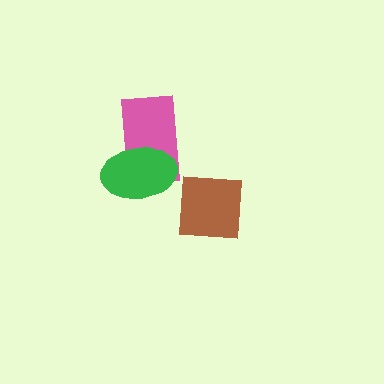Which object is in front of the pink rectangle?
The green ellipse is in front of the pink rectangle.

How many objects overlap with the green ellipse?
1 object overlaps with the green ellipse.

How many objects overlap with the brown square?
0 objects overlap with the brown square.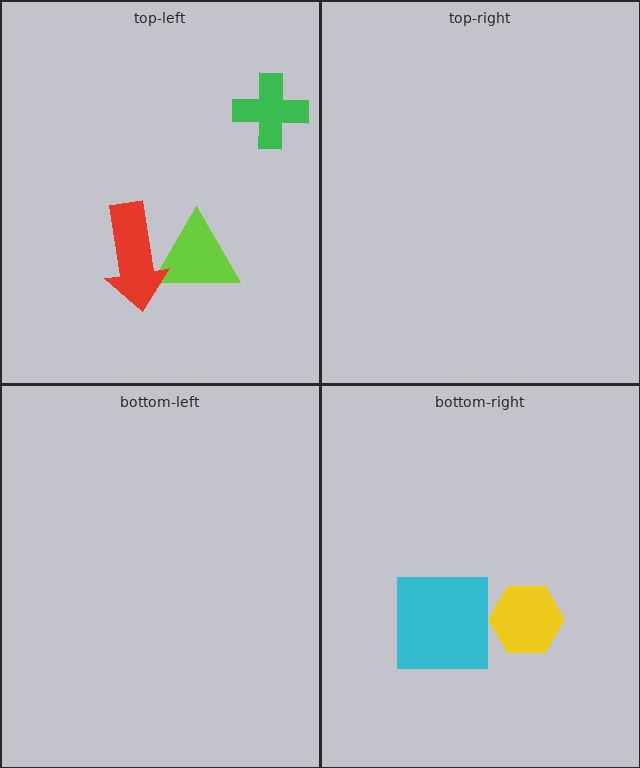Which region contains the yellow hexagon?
The bottom-right region.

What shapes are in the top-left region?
The lime triangle, the green cross, the red arrow.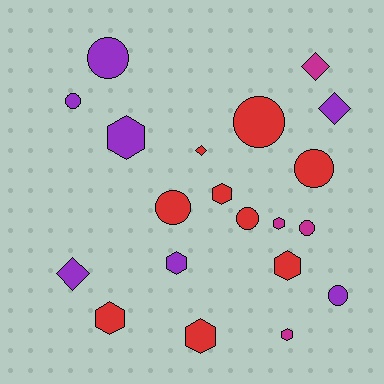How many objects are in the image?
There are 20 objects.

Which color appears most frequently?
Red, with 9 objects.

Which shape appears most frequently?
Circle, with 8 objects.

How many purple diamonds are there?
There are 2 purple diamonds.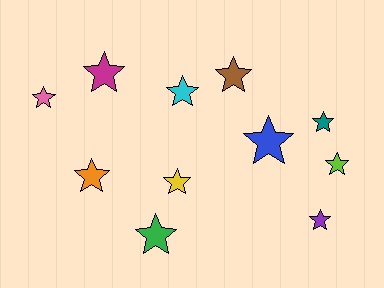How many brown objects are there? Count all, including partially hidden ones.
There is 1 brown object.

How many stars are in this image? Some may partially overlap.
There are 11 stars.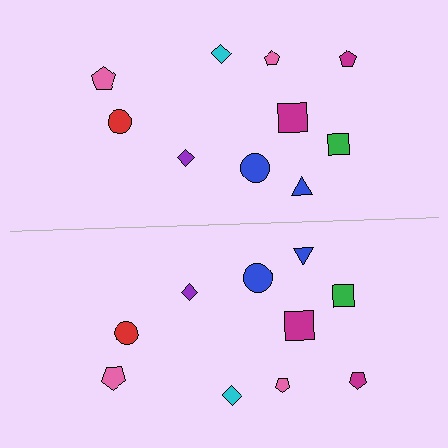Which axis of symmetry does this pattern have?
The pattern has a horizontal axis of symmetry running through the center of the image.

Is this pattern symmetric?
Yes, this pattern has bilateral (reflection) symmetry.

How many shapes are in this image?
There are 20 shapes in this image.